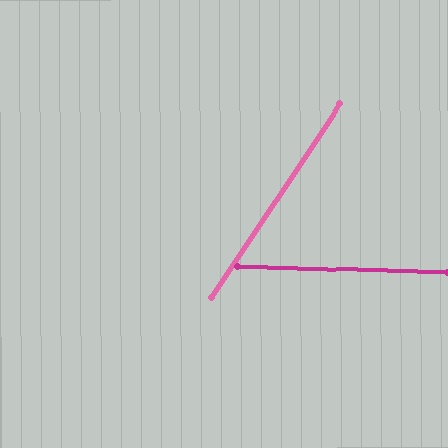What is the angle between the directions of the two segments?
Approximately 58 degrees.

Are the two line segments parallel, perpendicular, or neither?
Neither parallel nor perpendicular — they differ by about 58°.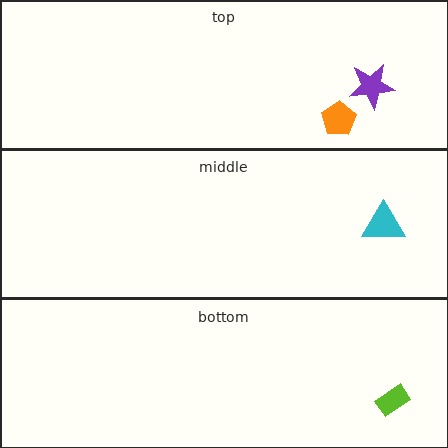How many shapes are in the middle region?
1.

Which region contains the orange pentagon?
The top region.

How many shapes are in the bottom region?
1.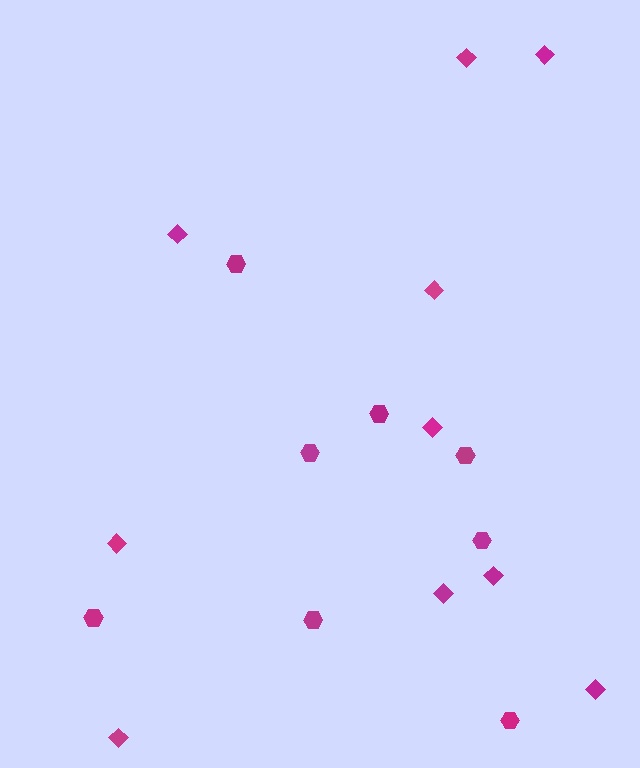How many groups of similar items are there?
There are 2 groups: one group of diamonds (10) and one group of hexagons (8).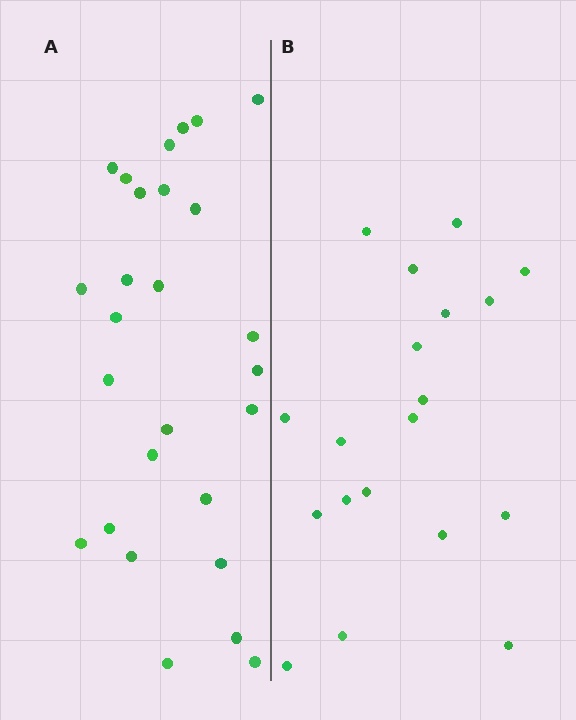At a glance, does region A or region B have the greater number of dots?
Region A (the left region) has more dots.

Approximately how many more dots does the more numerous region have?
Region A has roughly 8 or so more dots than region B.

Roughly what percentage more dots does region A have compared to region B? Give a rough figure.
About 40% more.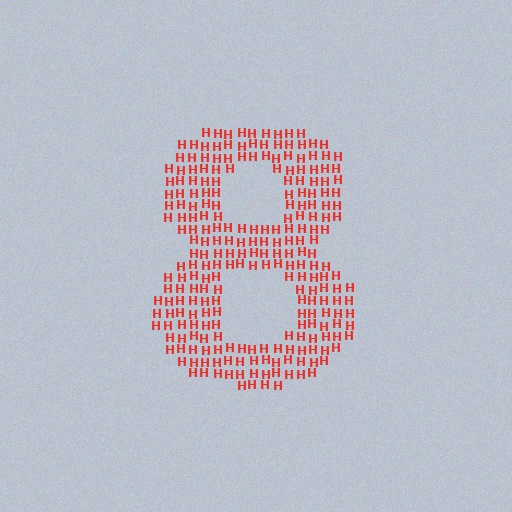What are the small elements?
The small elements are letter H's.